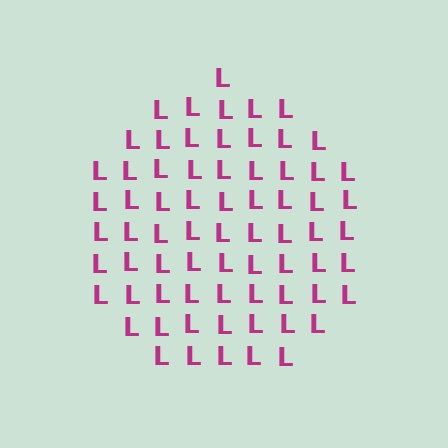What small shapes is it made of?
It is made of small letter L's.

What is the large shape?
The large shape is a circle.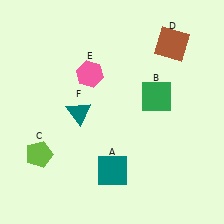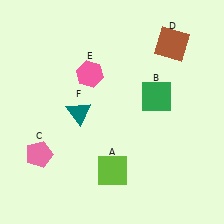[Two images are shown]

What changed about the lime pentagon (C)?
In Image 1, C is lime. In Image 2, it changed to pink.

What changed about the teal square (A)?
In Image 1, A is teal. In Image 2, it changed to lime.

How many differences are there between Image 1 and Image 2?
There are 2 differences between the two images.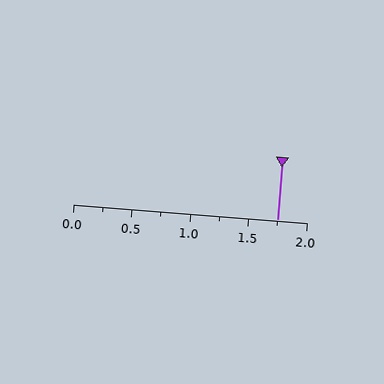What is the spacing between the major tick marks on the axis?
The major ticks are spaced 0.5 apart.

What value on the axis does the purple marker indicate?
The marker indicates approximately 1.75.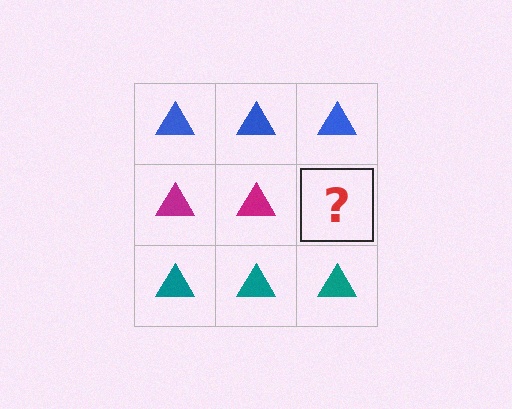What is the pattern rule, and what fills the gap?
The rule is that each row has a consistent color. The gap should be filled with a magenta triangle.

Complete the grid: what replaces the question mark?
The question mark should be replaced with a magenta triangle.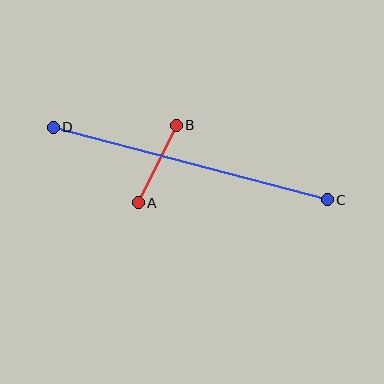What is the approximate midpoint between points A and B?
The midpoint is at approximately (157, 164) pixels.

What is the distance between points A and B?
The distance is approximately 87 pixels.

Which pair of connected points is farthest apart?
Points C and D are farthest apart.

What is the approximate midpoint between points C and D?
The midpoint is at approximately (190, 164) pixels.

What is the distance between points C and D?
The distance is approximately 283 pixels.